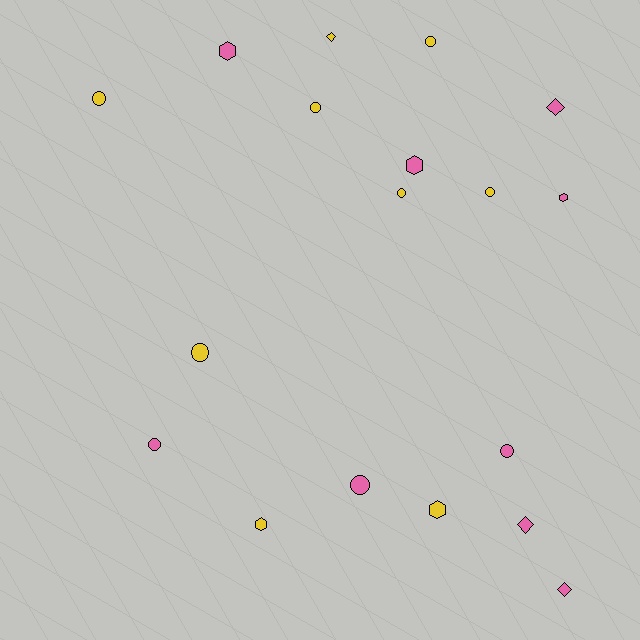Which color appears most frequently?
Yellow, with 9 objects.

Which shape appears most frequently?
Circle, with 9 objects.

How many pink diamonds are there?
There are 3 pink diamonds.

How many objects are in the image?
There are 18 objects.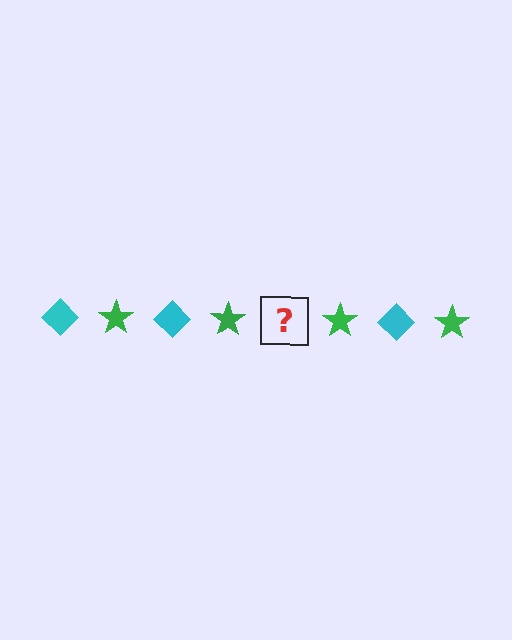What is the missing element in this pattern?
The missing element is a cyan diamond.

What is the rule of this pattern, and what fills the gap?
The rule is that the pattern alternates between cyan diamond and green star. The gap should be filled with a cyan diamond.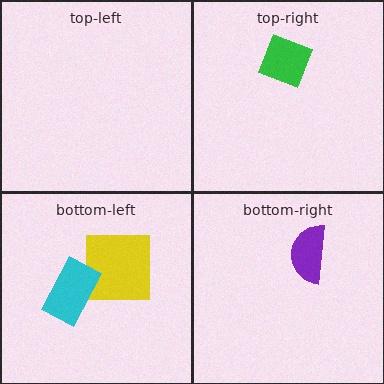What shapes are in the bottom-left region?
The yellow square, the cyan rectangle.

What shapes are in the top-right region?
The green diamond.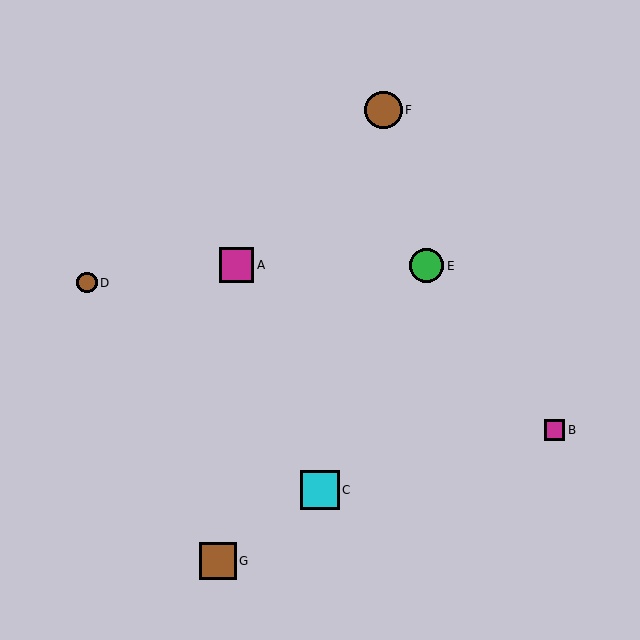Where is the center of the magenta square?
The center of the magenta square is at (236, 265).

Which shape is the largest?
The cyan square (labeled C) is the largest.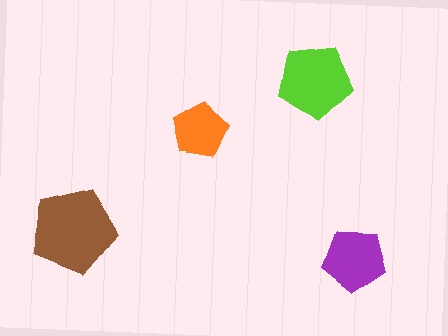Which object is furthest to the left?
The brown pentagon is leftmost.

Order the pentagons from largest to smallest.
the brown one, the lime one, the purple one, the orange one.